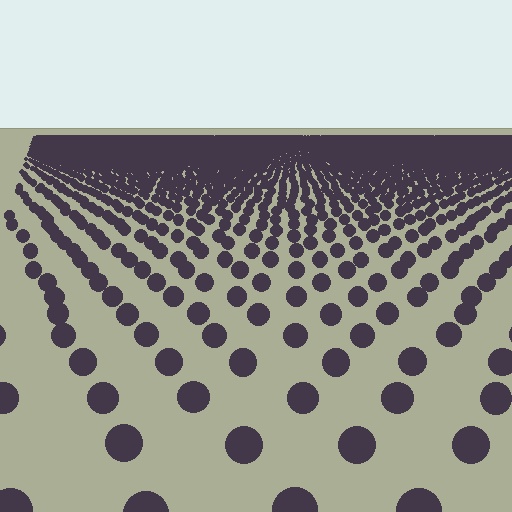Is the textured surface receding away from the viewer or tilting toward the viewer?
The surface is receding away from the viewer. Texture elements get smaller and denser toward the top.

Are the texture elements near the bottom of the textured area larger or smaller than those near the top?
Larger. Near the bottom, elements are closer to the viewer and appear at a bigger on-screen size.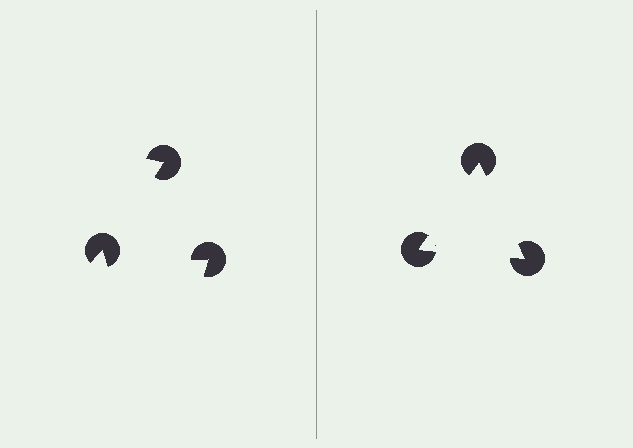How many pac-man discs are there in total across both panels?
6 — 3 on each side.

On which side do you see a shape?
An illusory triangle appears on the right side. On the left side the wedge cuts are rotated, so no coherent shape forms.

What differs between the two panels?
The pac-man discs are positioned identically on both sides; only the wedge orientations differ. On the right they align to a triangle; on the left they are misaligned.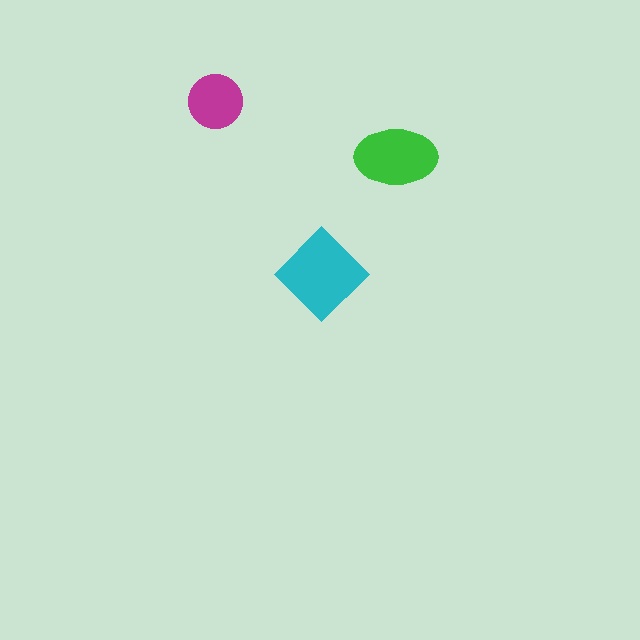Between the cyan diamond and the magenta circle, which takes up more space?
The cyan diamond.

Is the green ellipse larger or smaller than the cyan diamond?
Smaller.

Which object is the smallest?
The magenta circle.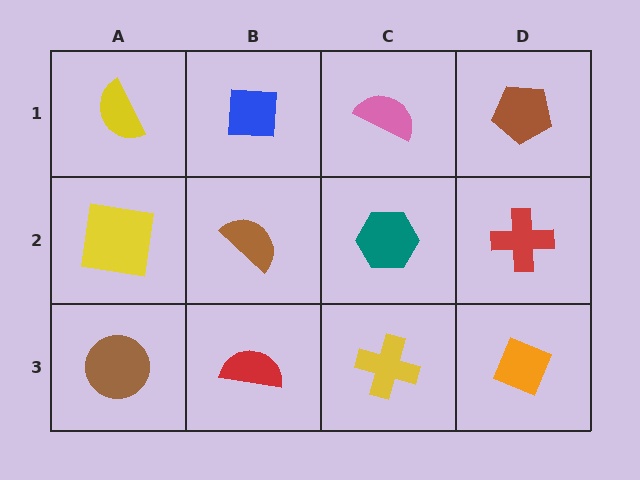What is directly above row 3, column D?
A red cross.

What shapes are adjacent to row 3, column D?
A red cross (row 2, column D), a yellow cross (row 3, column C).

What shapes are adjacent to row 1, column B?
A brown semicircle (row 2, column B), a yellow semicircle (row 1, column A), a pink semicircle (row 1, column C).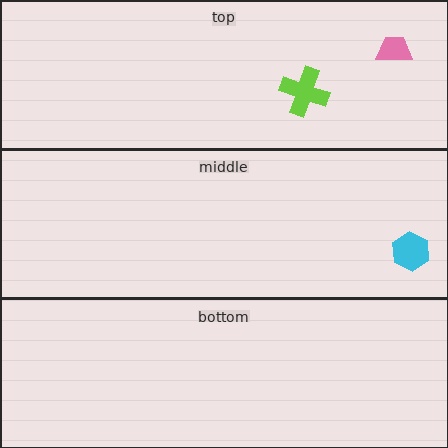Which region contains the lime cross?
The top region.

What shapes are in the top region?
The pink trapezoid, the lime cross.